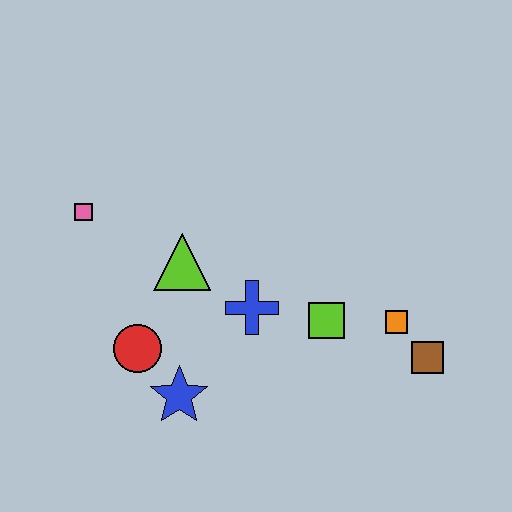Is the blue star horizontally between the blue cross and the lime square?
No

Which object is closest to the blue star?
The red circle is closest to the blue star.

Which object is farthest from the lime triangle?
The brown square is farthest from the lime triangle.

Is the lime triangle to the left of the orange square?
Yes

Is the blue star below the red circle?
Yes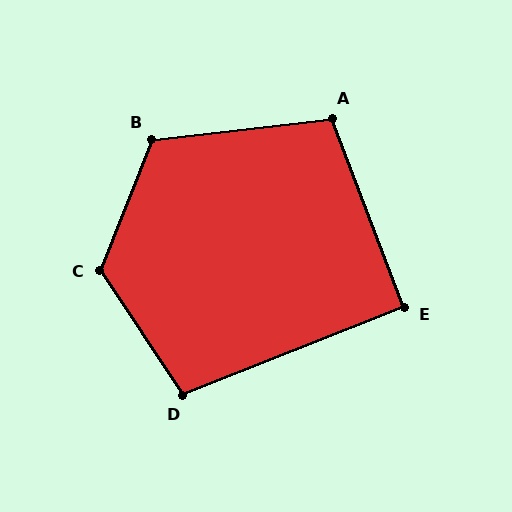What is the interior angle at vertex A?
Approximately 104 degrees (obtuse).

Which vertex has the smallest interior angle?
E, at approximately 91 degrees.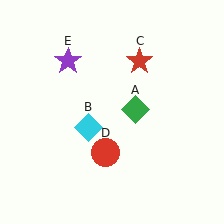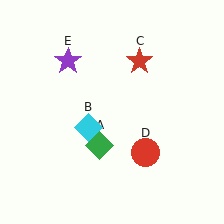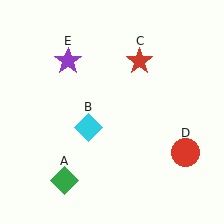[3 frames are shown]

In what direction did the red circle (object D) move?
The red circle (object D) moved right.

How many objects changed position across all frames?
2 objects changed position: green diamond (object A), red circle (object D).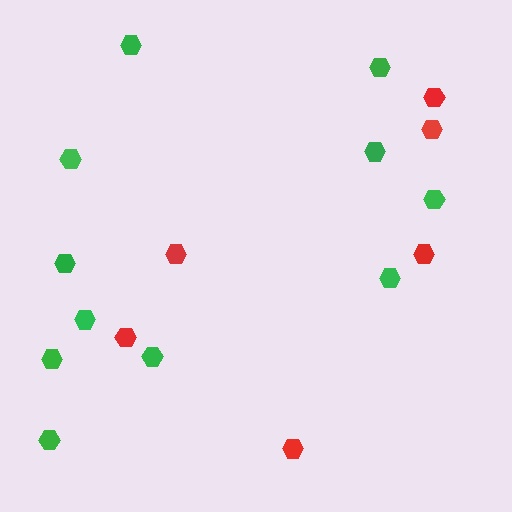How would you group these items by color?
There are 2 groups: one group of green hexagons (11) and one group of red hexagons (6).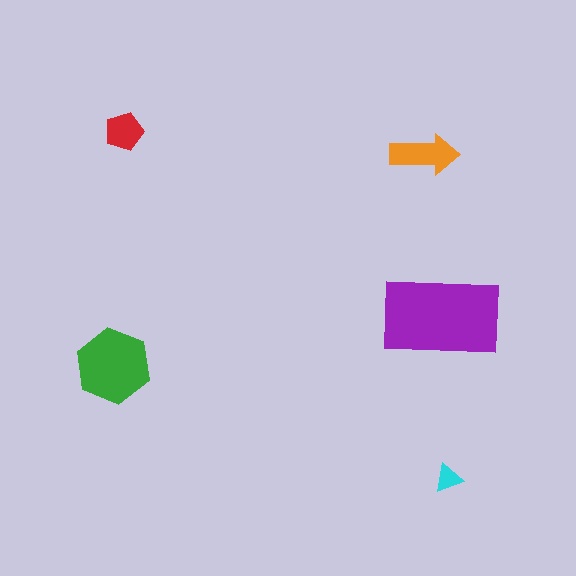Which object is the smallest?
The cyan triangle.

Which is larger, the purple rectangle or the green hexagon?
The purple rectangle.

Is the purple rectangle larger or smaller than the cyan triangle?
Larger.